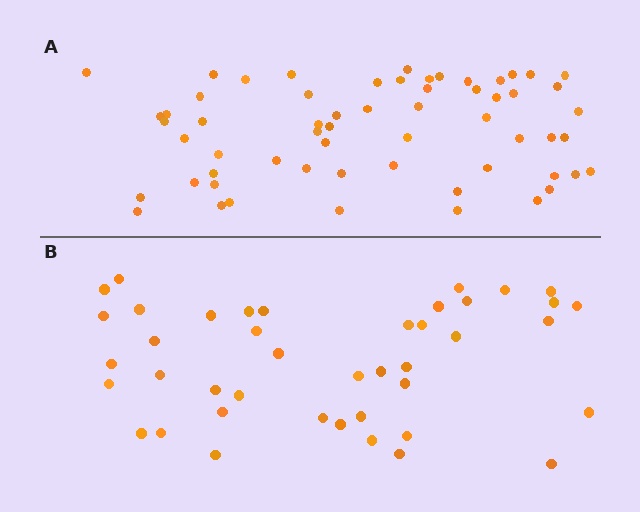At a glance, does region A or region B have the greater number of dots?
Region A (the top region) has more dots.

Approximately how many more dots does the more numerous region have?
Region A has approximately 20 more dots than region B.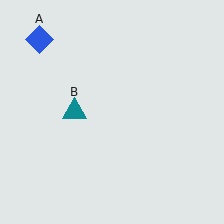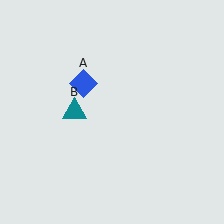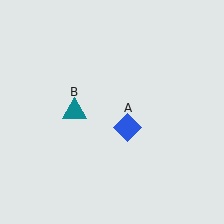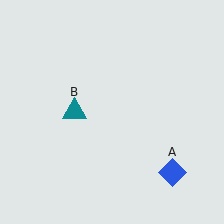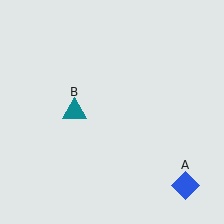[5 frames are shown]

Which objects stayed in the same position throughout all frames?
Teal triangle (object B) remained stationary.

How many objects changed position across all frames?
1 object changed position: blue diamond (object A).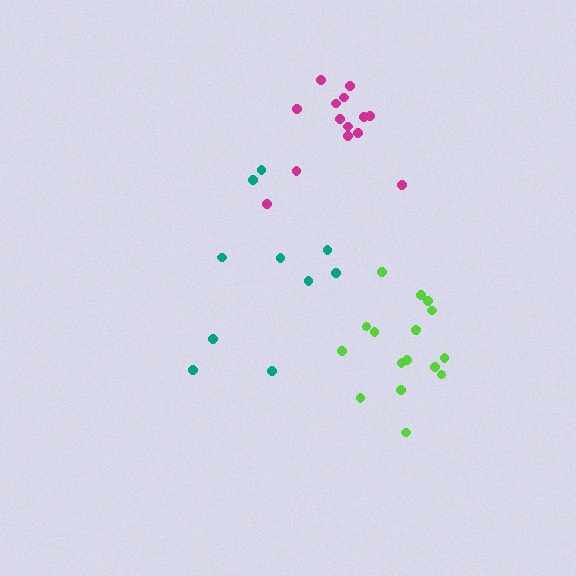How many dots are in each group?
Group 1: 10 dots, Group 2: 16 dots, Group 3: 14 dots (40 total).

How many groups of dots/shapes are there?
There are 3 groups.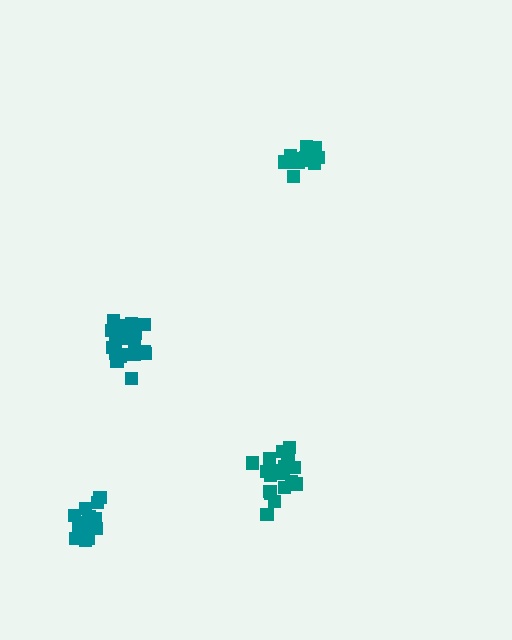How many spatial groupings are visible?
There are 4 spatial groupings.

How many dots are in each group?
Group 1: 18 dots, Group 2: 14 dots, Group 3: 15 dots, Group 4: 19 dots (66 total).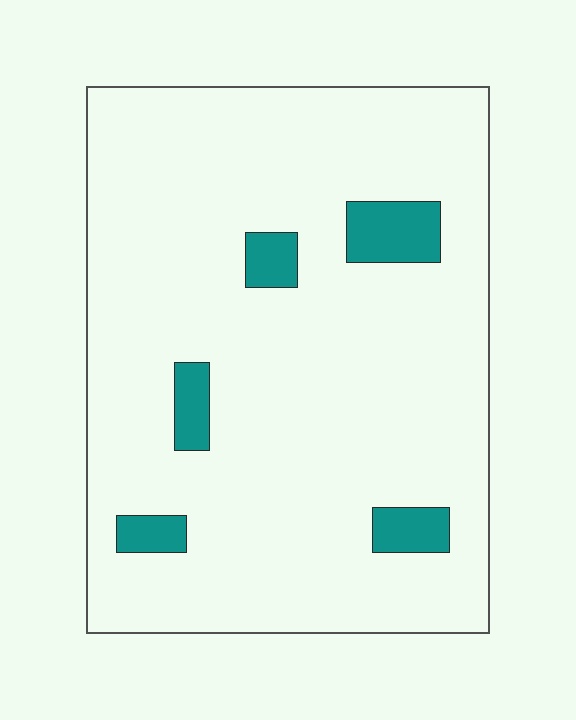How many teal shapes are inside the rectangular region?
5.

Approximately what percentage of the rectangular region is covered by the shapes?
Approximately 10%.